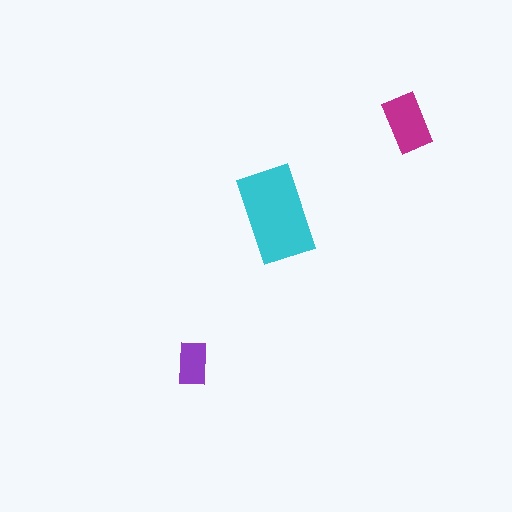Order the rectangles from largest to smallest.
the cyan one, the magenta one, the purple one.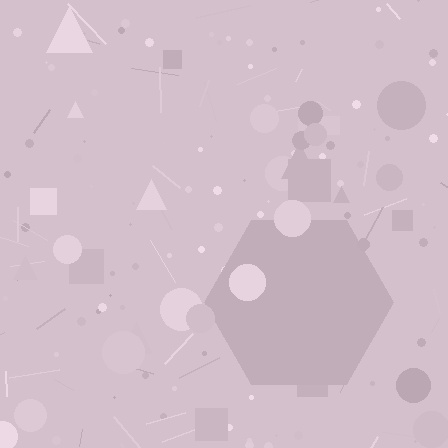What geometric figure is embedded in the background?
A hexagon is embedded in the background.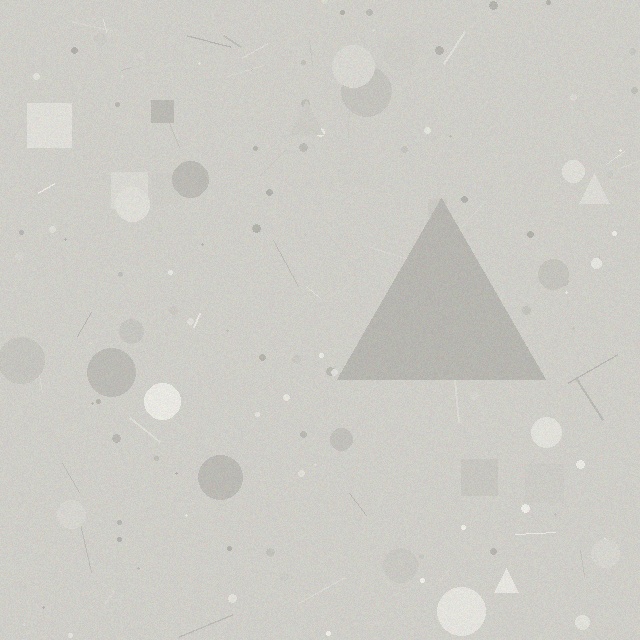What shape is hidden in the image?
A triangle is hidden in the image.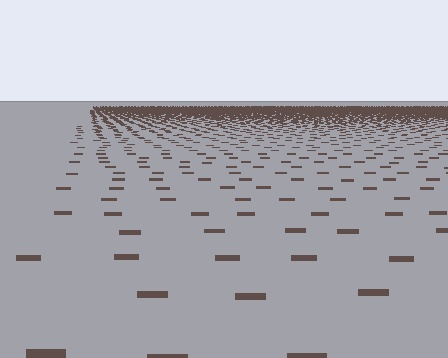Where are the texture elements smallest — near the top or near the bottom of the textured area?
Near the top.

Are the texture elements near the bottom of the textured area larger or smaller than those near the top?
Larger. Near the bottom, elements are closer to the viewer and appear at a bigger on-screen size.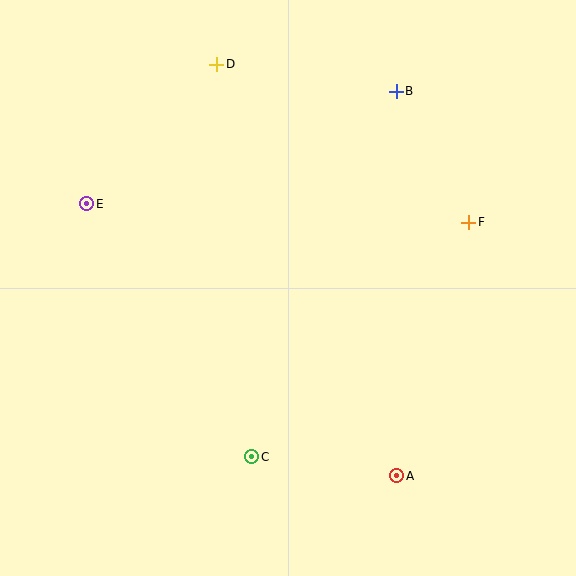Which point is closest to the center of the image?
Point C at (252, 457) is closest to the center.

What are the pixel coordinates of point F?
Point F is at (469, 222).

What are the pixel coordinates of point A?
Point A is at (397, 476).